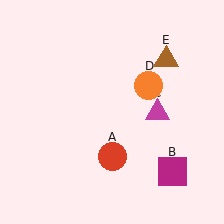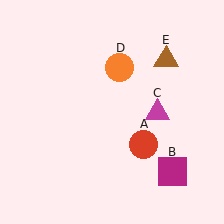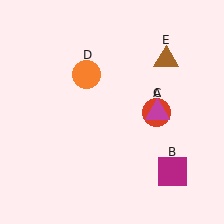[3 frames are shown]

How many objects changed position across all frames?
2 objects changed position: red circle (object A), orange circle (object D).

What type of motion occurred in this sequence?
The red circle (object A), orange circle (object D) rotated counterclockwise around the center of the scene.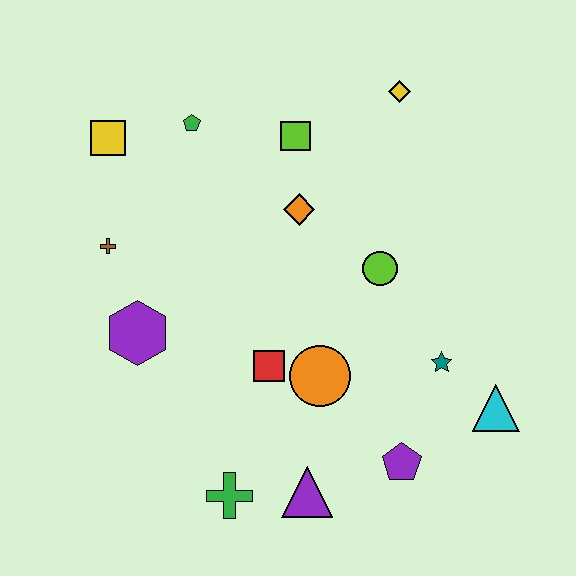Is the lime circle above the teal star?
Yes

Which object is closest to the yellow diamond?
The lime square is closest to the yellow diamond.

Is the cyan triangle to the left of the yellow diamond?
No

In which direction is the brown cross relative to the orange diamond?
The brown cross is to the left of the orange diamond.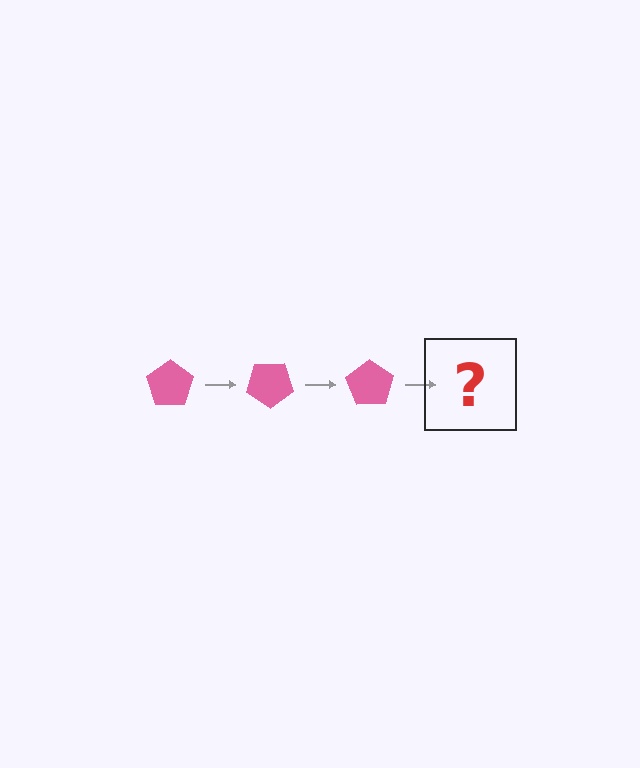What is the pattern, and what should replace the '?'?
The pattern is that the pentagon rotates 35 degrees each step. The '?' should be a pink pentagon rotated 105 degrees.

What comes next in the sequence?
The next element should be a pink pentagon rotated 105 degrees.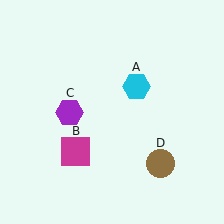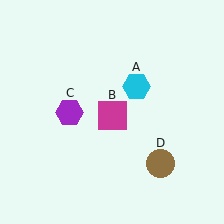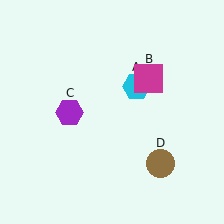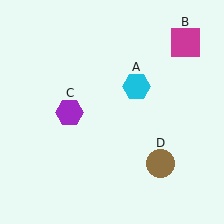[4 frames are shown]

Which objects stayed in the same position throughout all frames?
Cyan hexagon (object A) and purple hexagon (object C) and brown circle (object D) remained stationary.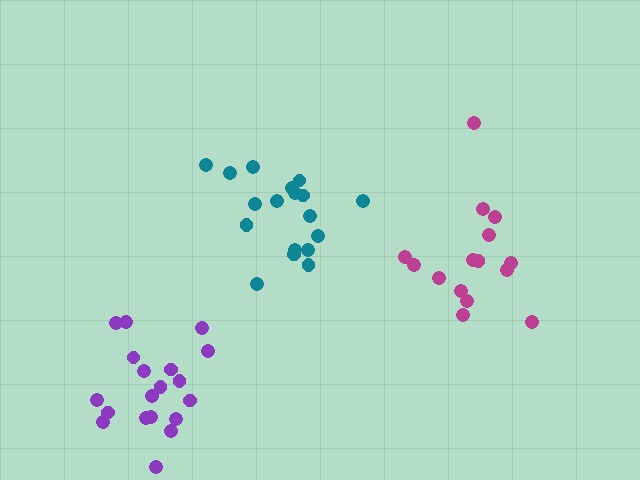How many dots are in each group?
Group 1: 15 dots, Group 2: 18 dots, Group 3: 19 dots (52 total).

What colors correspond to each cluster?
The clusters are colored: magenta, teal, purple.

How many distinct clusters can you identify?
There are 3 distinct clusters.